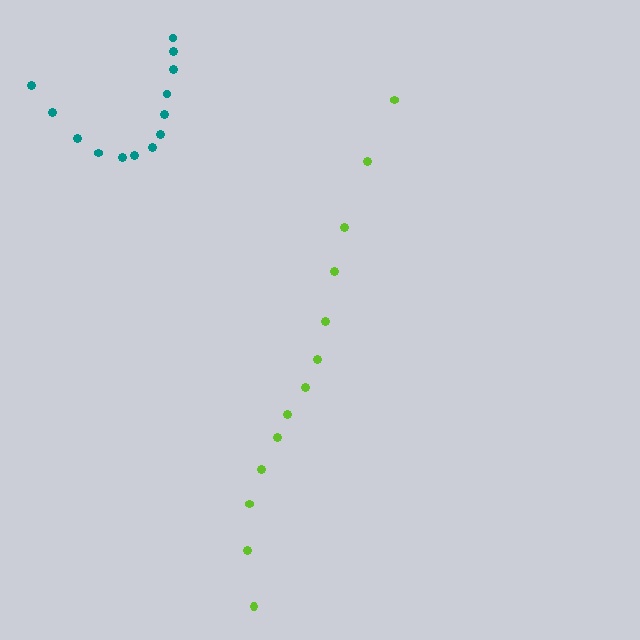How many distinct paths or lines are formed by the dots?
There are 2 distinct paths.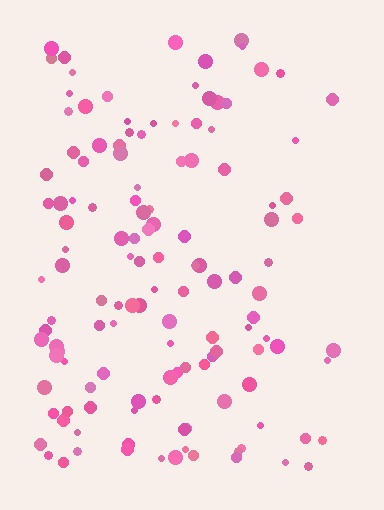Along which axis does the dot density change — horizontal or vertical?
Horizontal.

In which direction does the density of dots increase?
From right to left, with the left side densest.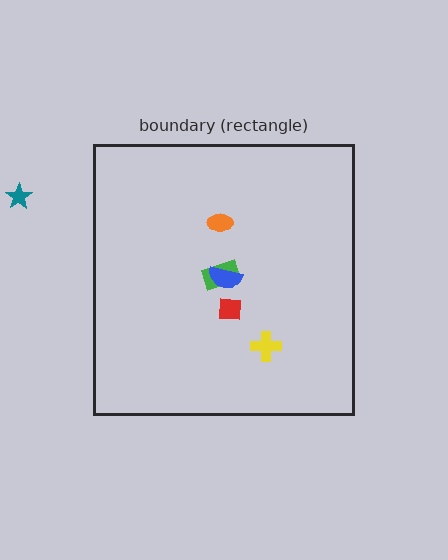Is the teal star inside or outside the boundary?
Outside.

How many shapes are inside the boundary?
5 inside, 1 outside.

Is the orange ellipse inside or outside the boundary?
Inside.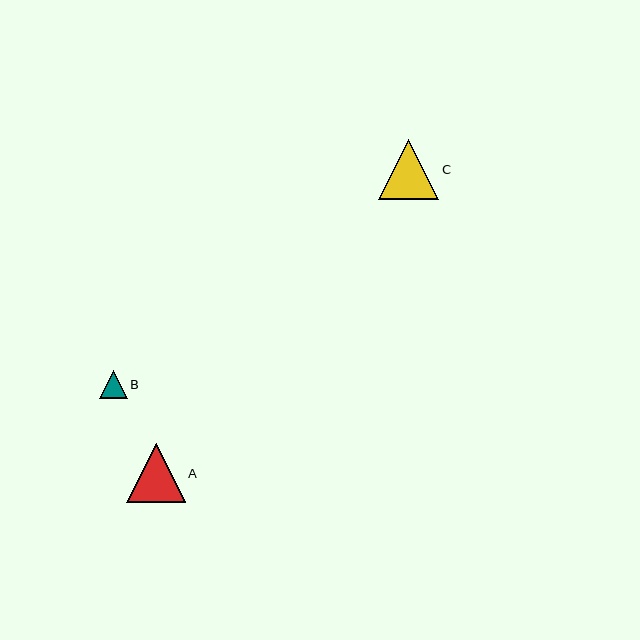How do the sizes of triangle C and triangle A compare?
Triangle C and triangle A are approximately the same size.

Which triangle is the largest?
Triangle C is the largest with a size of approximately 60 pixels.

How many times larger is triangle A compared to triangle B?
Triangle A is approximately 2.1 times the size of triangle B.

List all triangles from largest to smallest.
From largest to smallest: C, A, B.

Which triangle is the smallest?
Triangle B is the smallest with a size of approximately 28 pixels.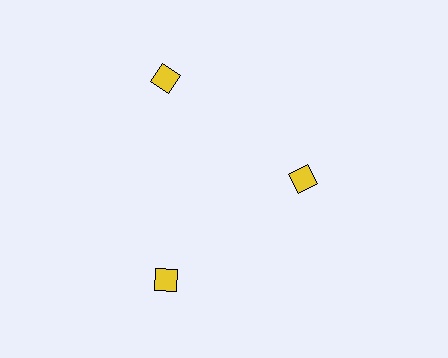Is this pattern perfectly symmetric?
No. The 3 yellow diamonds are arranged in a ring, but one element near the 3 o'clock position is pulled inward toward the center, breaking the 3-fold rotational symmetry.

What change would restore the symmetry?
The symmetry would be restored by moving it outward, back onto the ring so that all 3 diamonds sit at equal angles and equal distance from the center.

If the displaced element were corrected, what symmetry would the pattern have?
It would have 3-fold rotational symmetry — the pattern would map onto itself every 120 degrees.